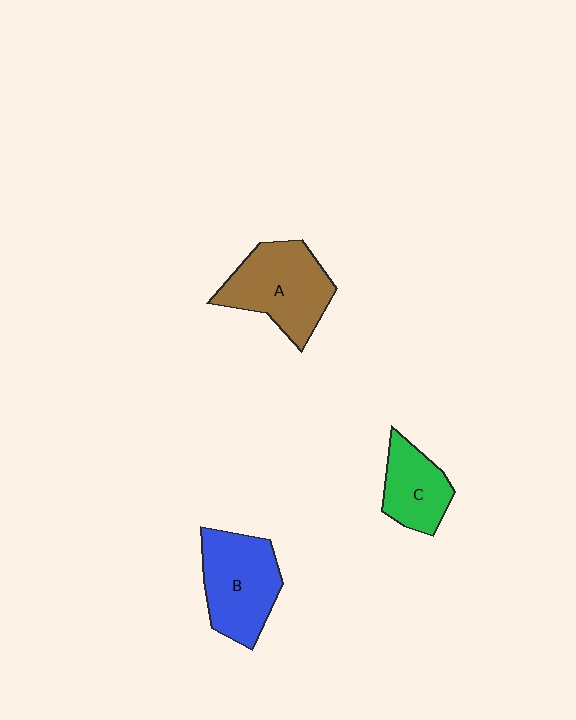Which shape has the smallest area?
Shape C (green).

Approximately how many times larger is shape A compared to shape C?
Approximately 1.6 times.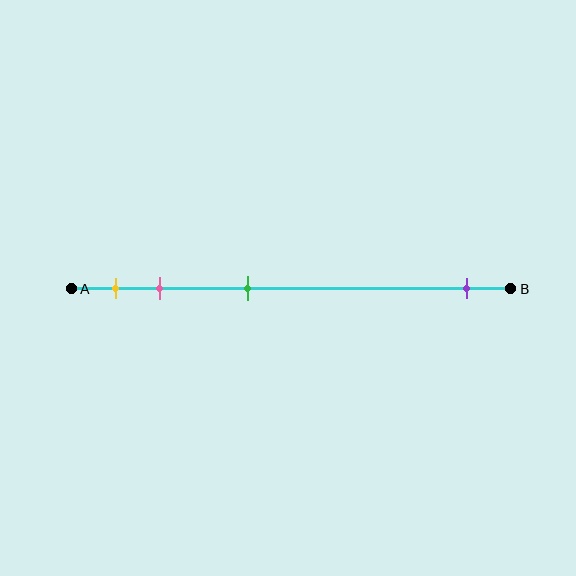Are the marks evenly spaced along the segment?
No, the marks are not evenly spaced.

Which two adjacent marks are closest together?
The yellow and pink marks are the closest adjacent pair.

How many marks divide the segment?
There are 4 marks dividing the segment.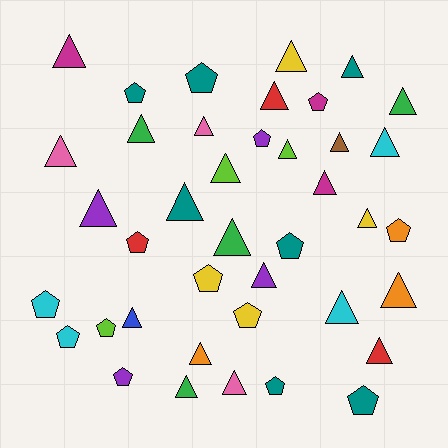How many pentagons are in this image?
There are 15 pentagons.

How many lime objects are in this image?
There are 3 lime objects.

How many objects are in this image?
There are 40 objects.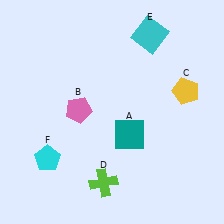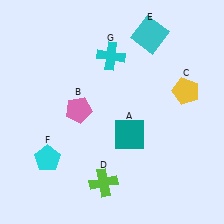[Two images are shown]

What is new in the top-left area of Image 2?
A cyan cross (G) was added in the top-left area of Image 2.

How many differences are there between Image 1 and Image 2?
There is 1 difference between the two images.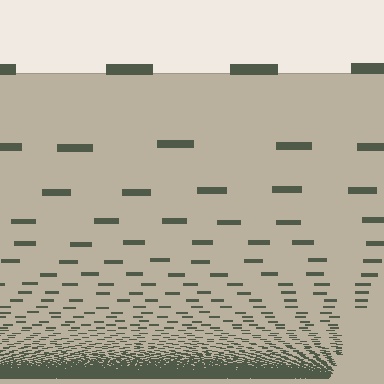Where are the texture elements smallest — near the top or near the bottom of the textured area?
Near the bottom.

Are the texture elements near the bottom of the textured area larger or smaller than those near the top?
Smaller. The gradient is inverted — elements near the bottom are smaller and denser.